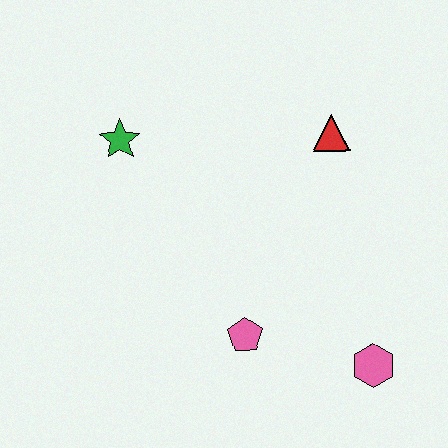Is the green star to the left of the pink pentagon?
Yes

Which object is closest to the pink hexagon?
The pink pentagon is closest to the pink hexagon.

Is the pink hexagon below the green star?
Yes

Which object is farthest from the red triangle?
The pink hexagon is farthest from the red triangle.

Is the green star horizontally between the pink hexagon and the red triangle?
No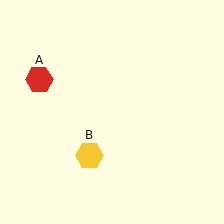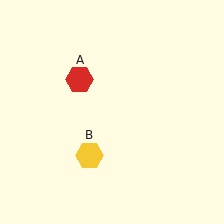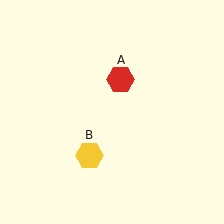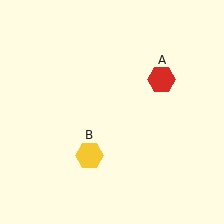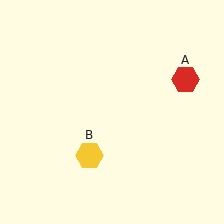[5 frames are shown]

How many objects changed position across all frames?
1 object changed position: red hexagon (object A).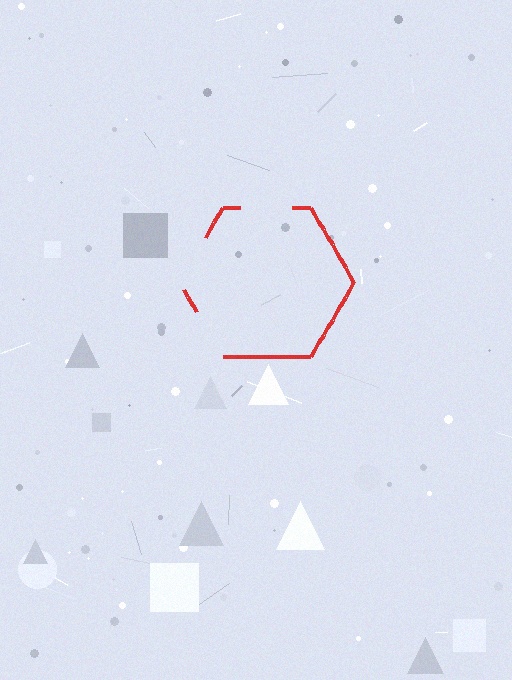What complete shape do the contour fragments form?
The contour fragments form a hexagon.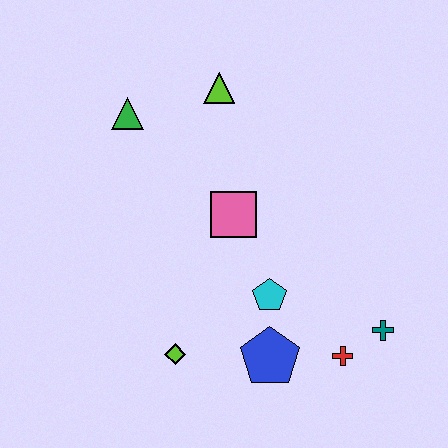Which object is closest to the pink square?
The cyan pentagon is closest to the pink square.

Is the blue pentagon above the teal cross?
No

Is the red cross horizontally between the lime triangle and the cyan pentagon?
No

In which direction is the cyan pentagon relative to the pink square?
The cyan pentagon is below the pink square.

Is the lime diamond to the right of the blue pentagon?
No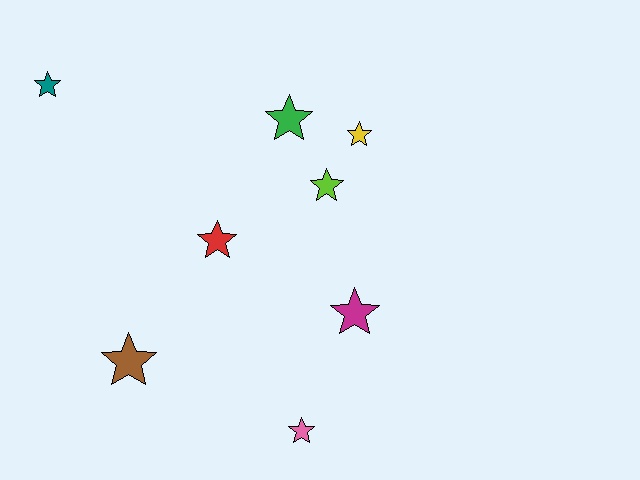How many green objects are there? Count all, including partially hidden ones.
There is 1 green object.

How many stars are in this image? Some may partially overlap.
There are 8 stars.